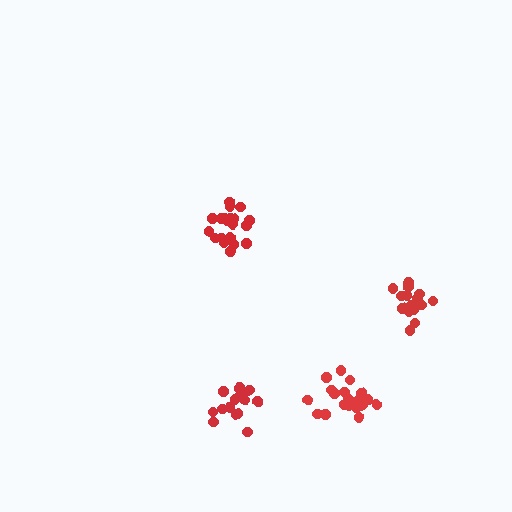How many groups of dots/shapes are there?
There are 4 groups.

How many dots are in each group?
Group 1: 21 dots, Group 2: 15 dots, Group 3: 15 dots, Group 4: 20 dots (71 total).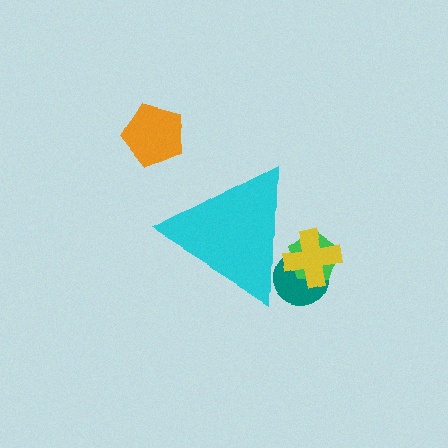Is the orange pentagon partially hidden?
No, the orange pentagon is fully visible.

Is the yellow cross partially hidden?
Yes, the yellow cross is partially hidden behind the cyan triangle.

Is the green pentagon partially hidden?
Yes, the green pentagon is partially hidden behind the cyan triangle.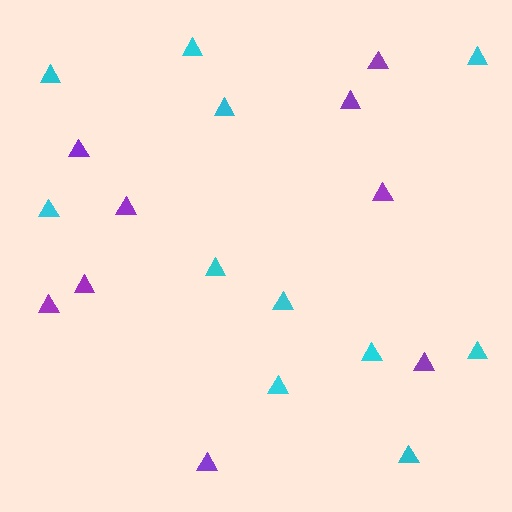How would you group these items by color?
There are 2 groups: one group of cyan triangles (11) and one group of purple triangles (9).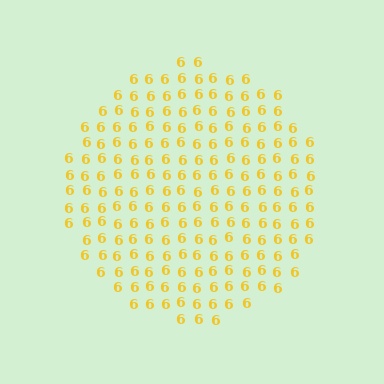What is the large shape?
The large shape is a circle.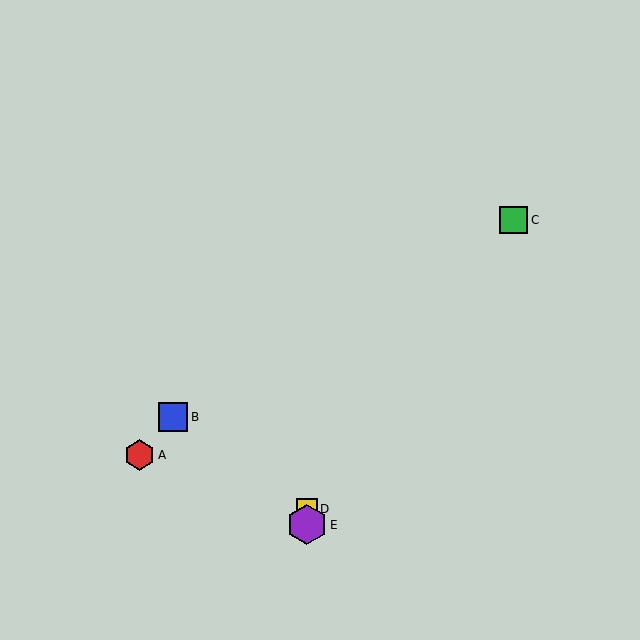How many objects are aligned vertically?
2 objects (D, E) are aligned vertically.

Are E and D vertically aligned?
Yes, both are at x≈307.